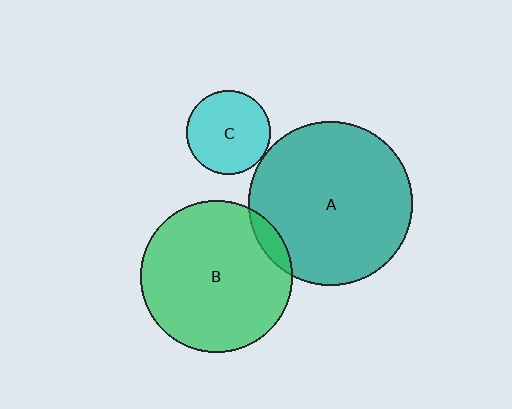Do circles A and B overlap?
Yes.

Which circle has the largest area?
Circle A (teal).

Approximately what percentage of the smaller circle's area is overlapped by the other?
Approximately 5%.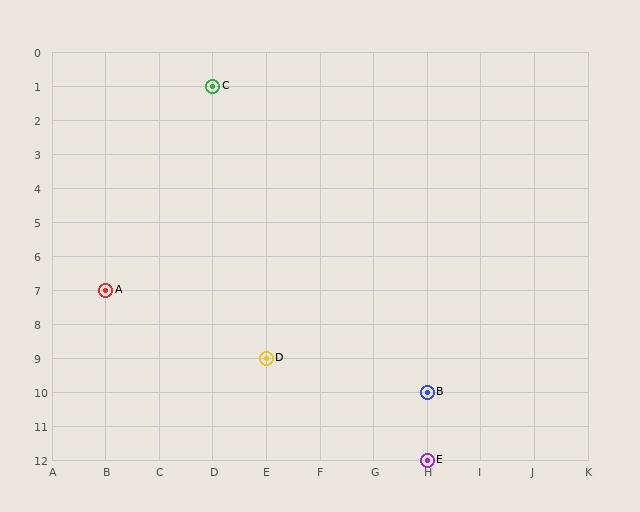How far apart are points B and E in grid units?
Points B and E are 2 rows apart.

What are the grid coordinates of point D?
Point D is at grid coordinates (E, 9).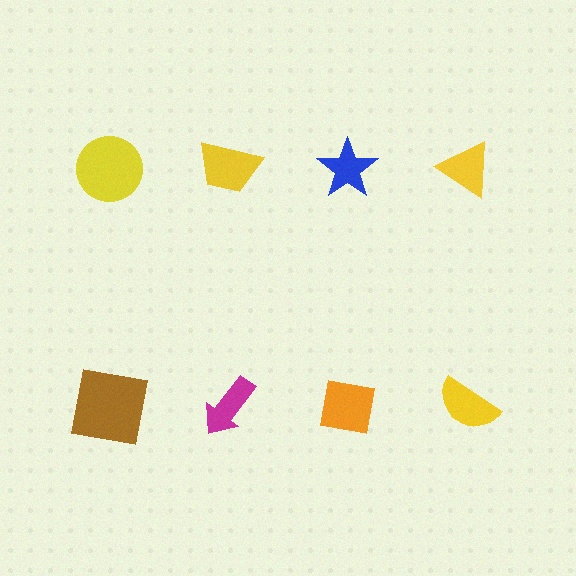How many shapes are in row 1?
4 shapes.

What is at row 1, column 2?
A yellow trapezoid.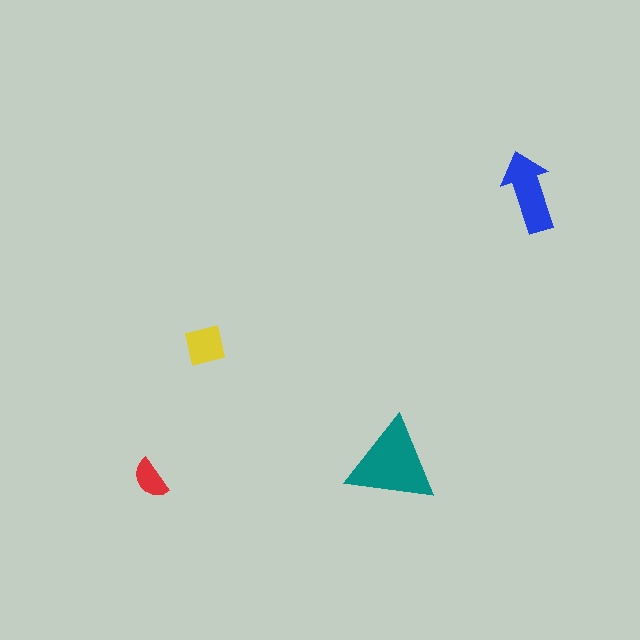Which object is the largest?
The teal triangle.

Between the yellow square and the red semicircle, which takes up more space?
The yellow square.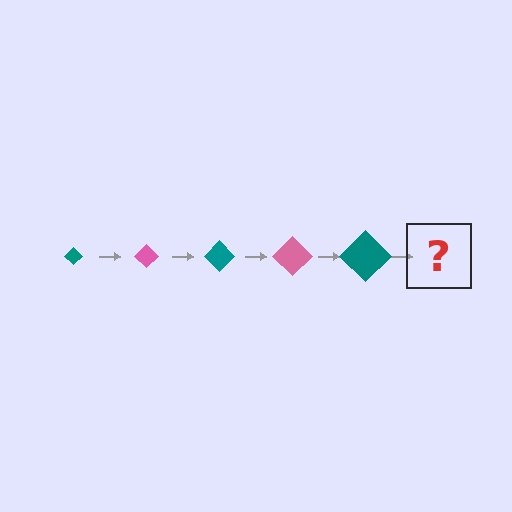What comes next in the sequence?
The next element should be a pink diamond, larger than the previous one.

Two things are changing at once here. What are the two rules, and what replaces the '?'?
The two rules are that the diamond grows larger each step and the color cycles through teal and pink. The '?' should be a pink diamond, larger than the previous one.